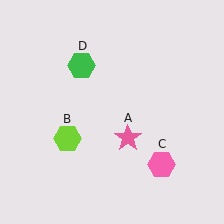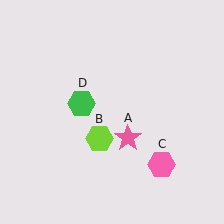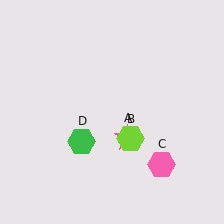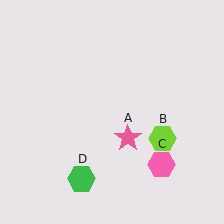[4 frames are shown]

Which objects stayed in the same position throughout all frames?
Pink star (object A) and pink hexagon (object C) remained stationary.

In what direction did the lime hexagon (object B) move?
The lime hexagon (object B) moved right.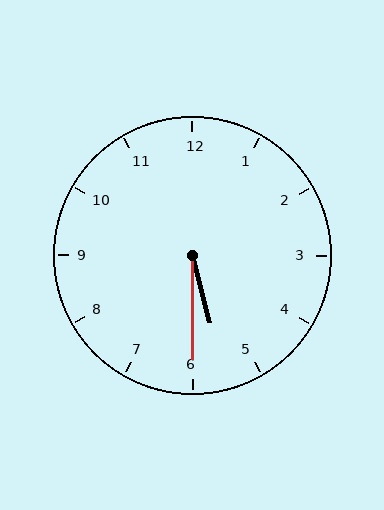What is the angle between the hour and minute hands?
Approximately 15 degrees.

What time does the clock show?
5:30.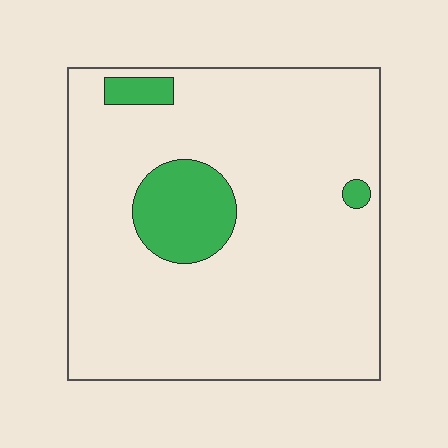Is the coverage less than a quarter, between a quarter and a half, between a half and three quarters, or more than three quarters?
Less than a quarter.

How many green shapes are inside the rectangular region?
3.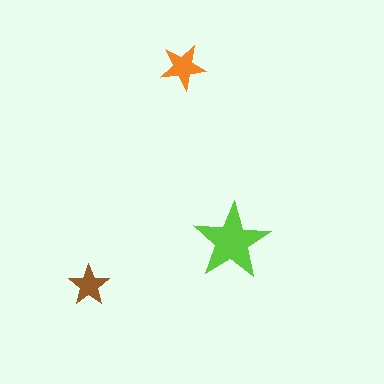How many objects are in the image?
There are 3 objects in the image.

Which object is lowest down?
The brown star is bottommost.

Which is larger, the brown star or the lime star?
The lime one.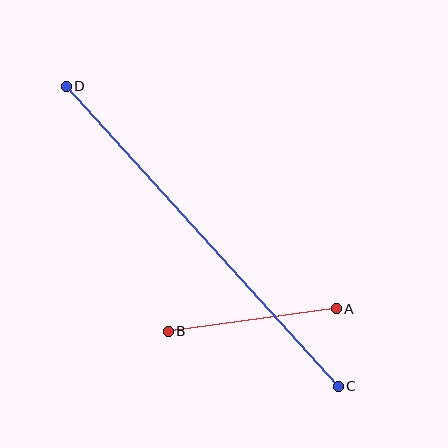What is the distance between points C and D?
The distance is approximately 405 pixels.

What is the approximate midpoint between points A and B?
The midpoint is at approximately (252, 320) pixels.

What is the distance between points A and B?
The distance is approximately 169 pixels.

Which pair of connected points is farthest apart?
Points C and D are farthest apart.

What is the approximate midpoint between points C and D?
The midpoint is at approximately (202, 236) pixels.